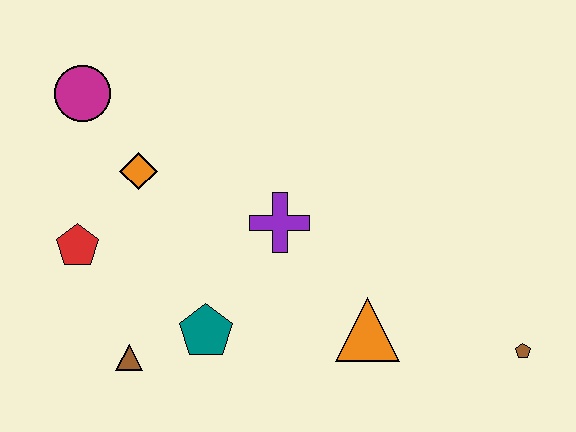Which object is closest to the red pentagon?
The orange diamond is closest to the red pentagon.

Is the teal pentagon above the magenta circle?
No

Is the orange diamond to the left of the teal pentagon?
Yes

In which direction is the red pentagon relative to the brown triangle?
The red pentagon is above the brown triangle.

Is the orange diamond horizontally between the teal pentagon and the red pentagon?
Yes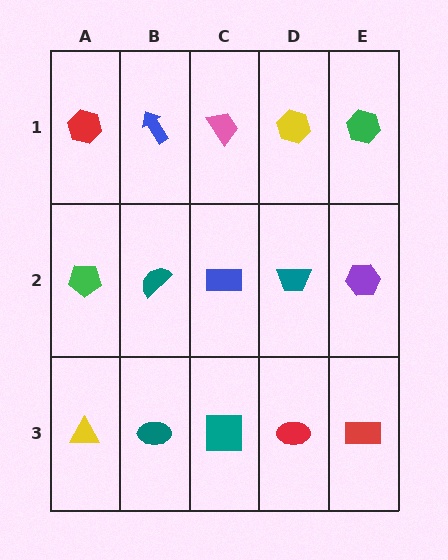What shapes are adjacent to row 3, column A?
A green pentagon (row 2, column A), a teal ellipse (row 3, column B).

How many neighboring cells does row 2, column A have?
3.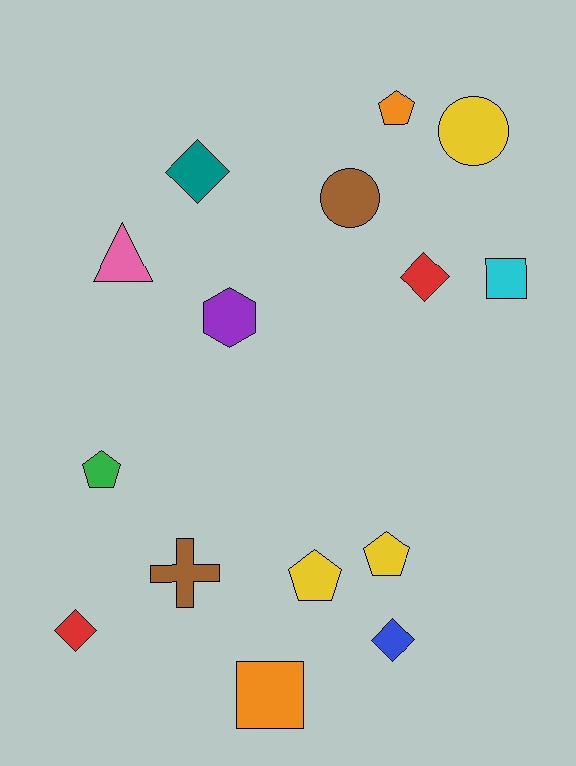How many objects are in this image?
There are 15 objects.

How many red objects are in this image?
There are 2 red objects.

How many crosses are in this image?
There is 1 cross.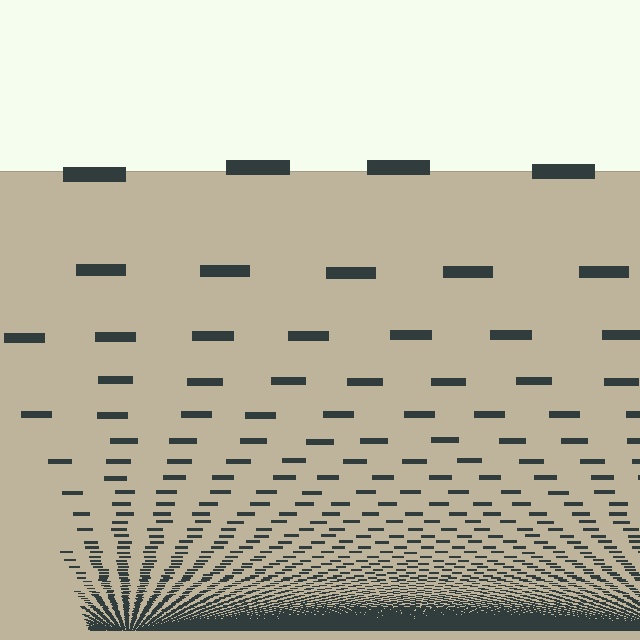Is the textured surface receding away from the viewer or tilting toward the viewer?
The surface appears to tilt toward the viewer. Texture elements get larger and sparser toward the top.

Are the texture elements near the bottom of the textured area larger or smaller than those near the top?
Smaller. The gradient is inverted — elements near the bottom are smaller and denser.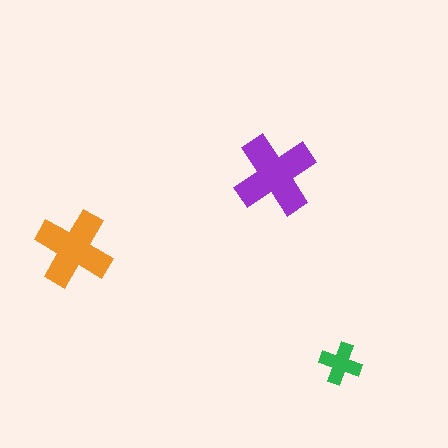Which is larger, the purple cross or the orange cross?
The purple one.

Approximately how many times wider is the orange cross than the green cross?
About 2 times wider.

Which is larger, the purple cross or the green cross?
The purple one.